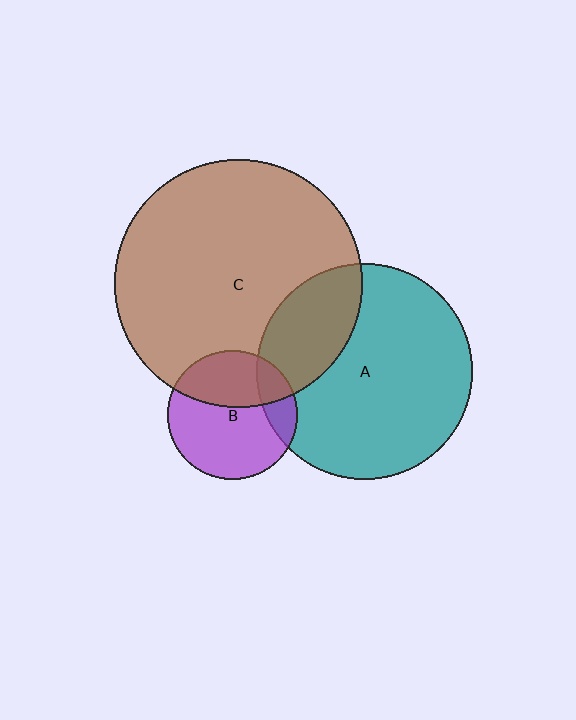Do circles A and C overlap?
Yes.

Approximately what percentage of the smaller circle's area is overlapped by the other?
Approximately 25%.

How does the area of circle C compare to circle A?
Approximately 1.3 times.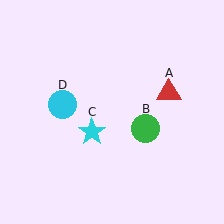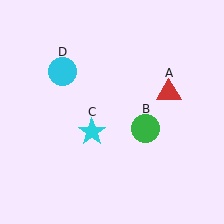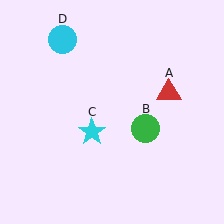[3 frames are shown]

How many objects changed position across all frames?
1 object changed position: cyan circle (object D).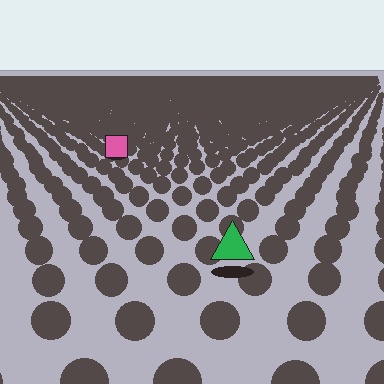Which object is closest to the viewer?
The green triangle is closest. The texture marks near it are larger and more spread out.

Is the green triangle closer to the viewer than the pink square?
Yes. The green triangle is closer — you can tell from the texture gradient: the ground texture is coarser near it.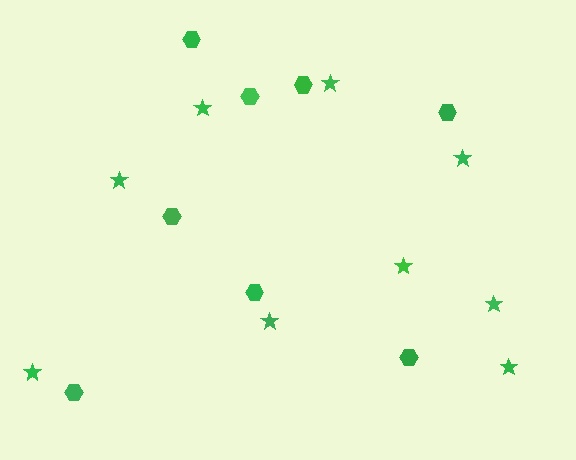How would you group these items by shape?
There are 2 groups: one group of stars (9) and one group of hexagons (8).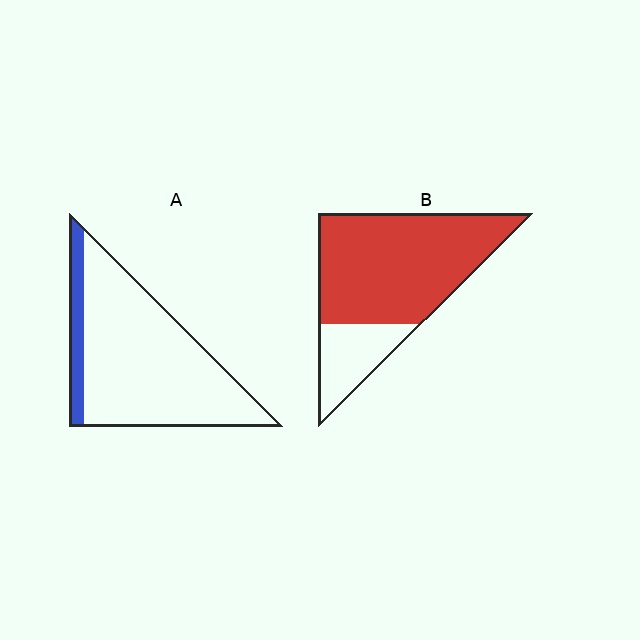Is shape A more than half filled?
No.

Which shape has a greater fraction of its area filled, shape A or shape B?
Shape B.